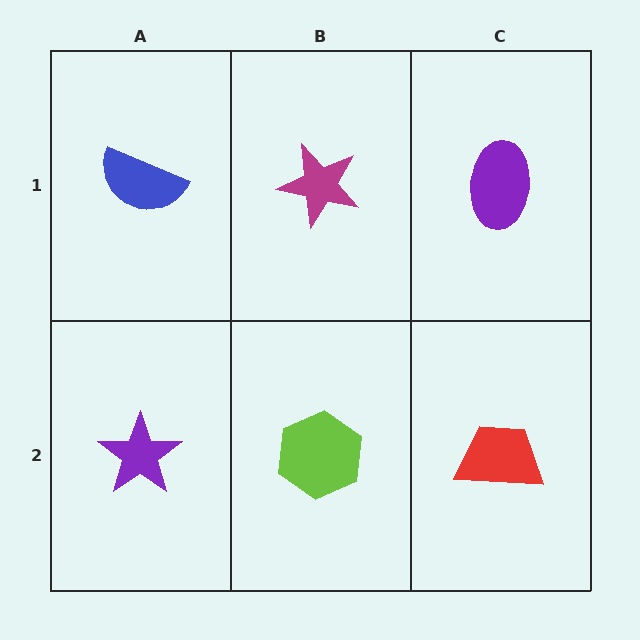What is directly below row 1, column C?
A red trapezoid.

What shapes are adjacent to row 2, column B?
A magenta star (row 1, column B), a purple star (row 2, column A), a red trapezoid (row 2, column C).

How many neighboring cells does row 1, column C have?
2.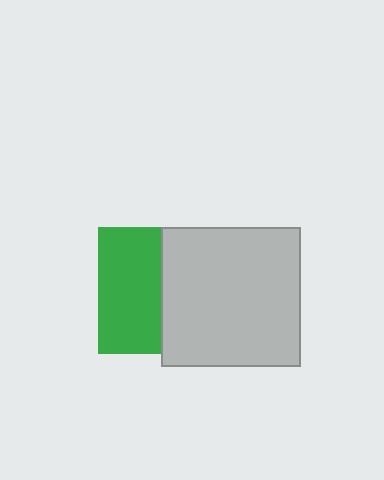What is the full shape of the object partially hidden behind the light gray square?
The partially hidden object is a green square.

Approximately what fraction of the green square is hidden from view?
Roughly 50% of the green square is hidden behind the light gray square.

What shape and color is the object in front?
The object in front is a light gray square.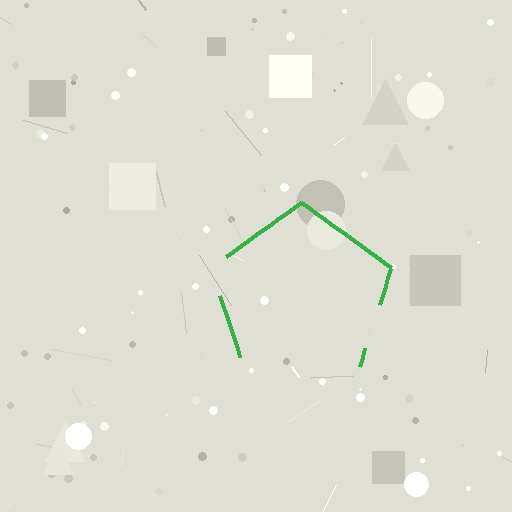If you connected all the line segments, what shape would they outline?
They would outline a pentagon.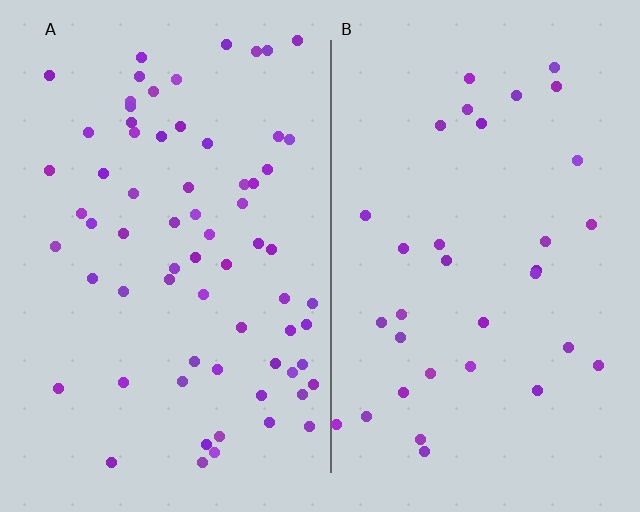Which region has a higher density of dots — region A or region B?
A (the left).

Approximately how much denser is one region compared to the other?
Approximately 2.0× — region A over region B.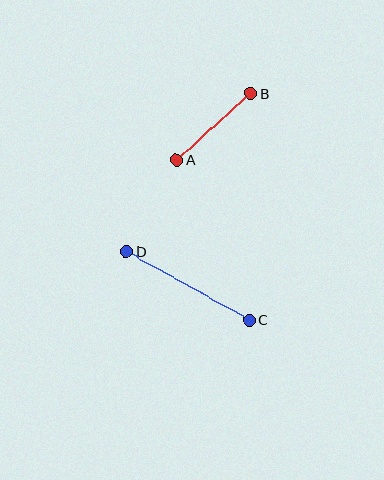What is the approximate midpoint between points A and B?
The midpoint is at approximately (214, 127) pixels.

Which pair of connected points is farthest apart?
Points C and D are farthest apart.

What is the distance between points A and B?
The distance is approximately 99 pixels.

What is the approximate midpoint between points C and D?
The midpoint is at approximately (187, 286) pixels.